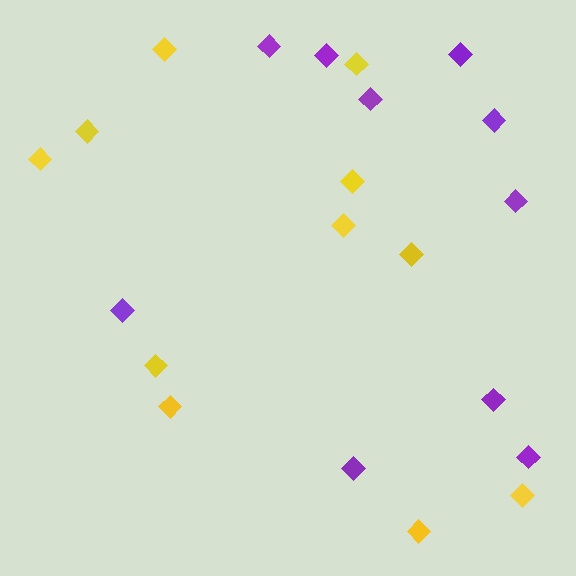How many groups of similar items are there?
There are 2 groups: one group of yellow diamonds (11) and one group of purple diamonds (10).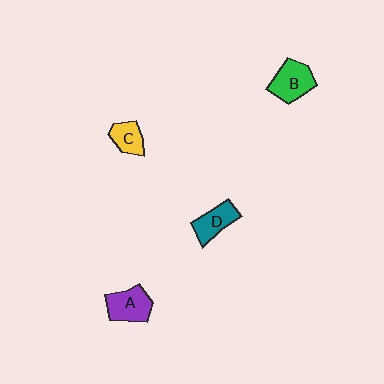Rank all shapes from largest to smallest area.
From largest to smallest: B (green), A (purple), D (teal), C (yellow).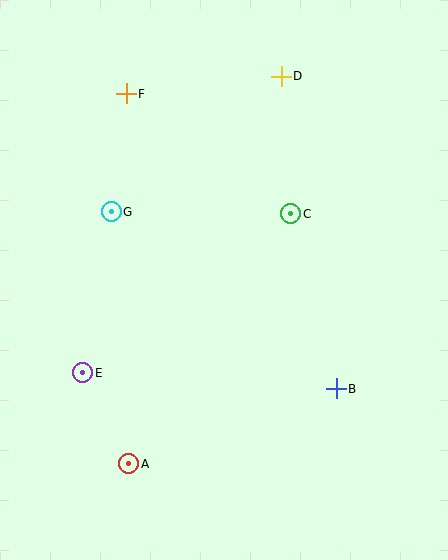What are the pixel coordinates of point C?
Point C is at (291, 214).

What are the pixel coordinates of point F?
Point F is at (126, 94).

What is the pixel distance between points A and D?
The distance between A and D is 417 pixels.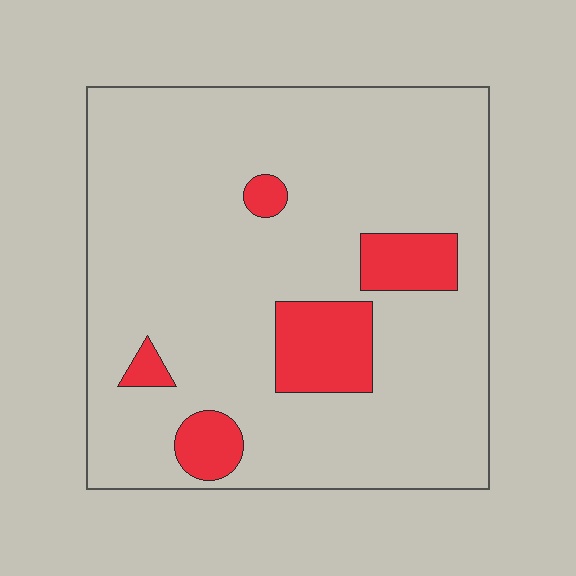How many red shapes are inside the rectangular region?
5.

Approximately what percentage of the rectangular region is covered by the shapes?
Approximately 15%.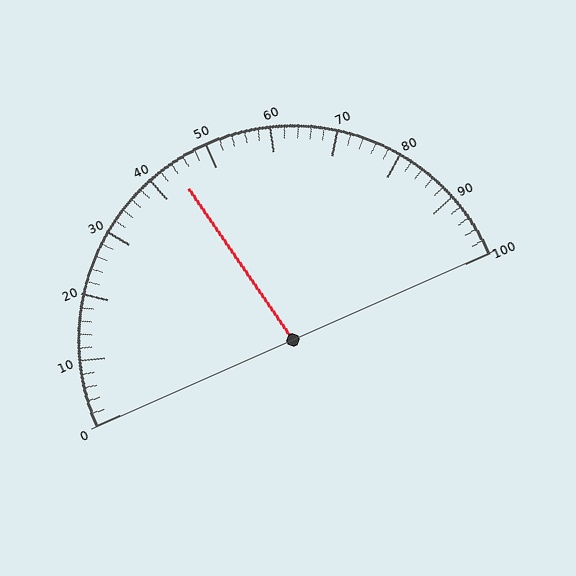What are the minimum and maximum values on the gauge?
The gauge ranges from 0 to 100.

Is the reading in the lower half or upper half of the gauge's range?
The reading is in the lower half of the range (0 to 100).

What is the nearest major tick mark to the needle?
The nearest major tick mark is 40.